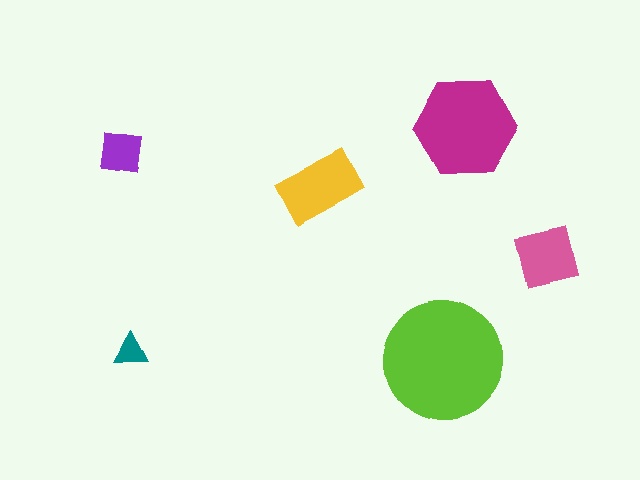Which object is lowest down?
The lime circle is bottommost.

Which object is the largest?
The lime circle.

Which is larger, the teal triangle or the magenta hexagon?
The magenta hexagon.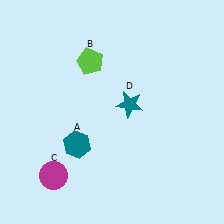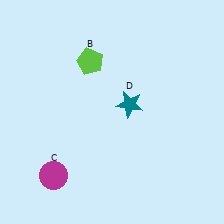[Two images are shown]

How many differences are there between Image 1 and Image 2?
There is 1 difference between the two images.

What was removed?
The teal hexagon (A) was removed in Image 2.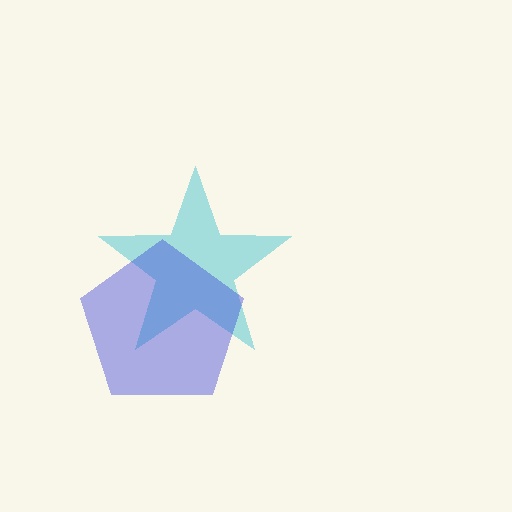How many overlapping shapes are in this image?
There are 2 overlapping shapes in the image.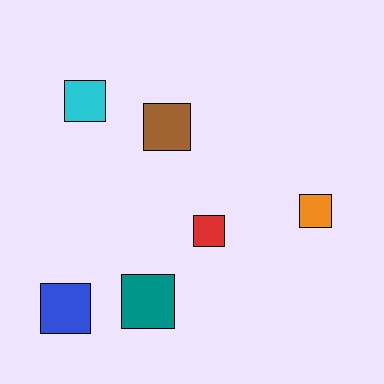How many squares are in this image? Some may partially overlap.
There are 6 squares.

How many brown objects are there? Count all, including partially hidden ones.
There is 1 brown object.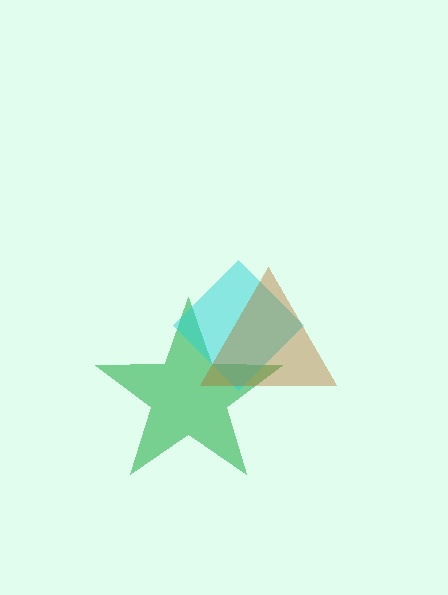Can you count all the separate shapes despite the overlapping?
Yes, there are 3 separate shapes.